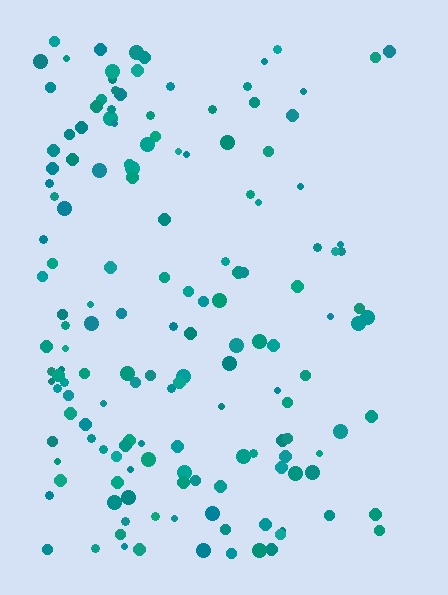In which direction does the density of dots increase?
From right to left, with the left side densest.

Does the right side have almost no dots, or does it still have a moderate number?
Still a moderate number, just noticeably fewer than the left.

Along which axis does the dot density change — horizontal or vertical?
Horizontal.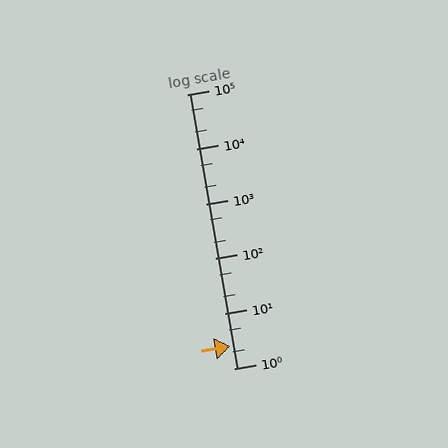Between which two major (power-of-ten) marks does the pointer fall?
The pointer is between 1 and 10.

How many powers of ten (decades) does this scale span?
The scale spans 5 decades, from 1 to 100000.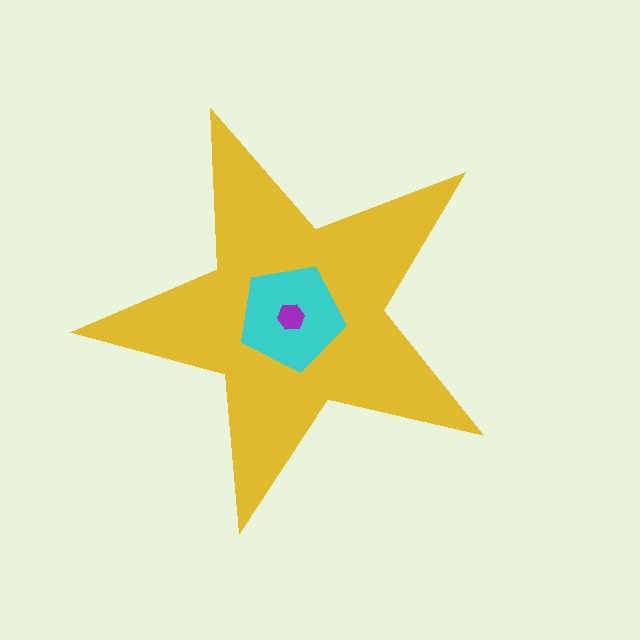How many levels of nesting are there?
3.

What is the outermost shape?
The yellow star.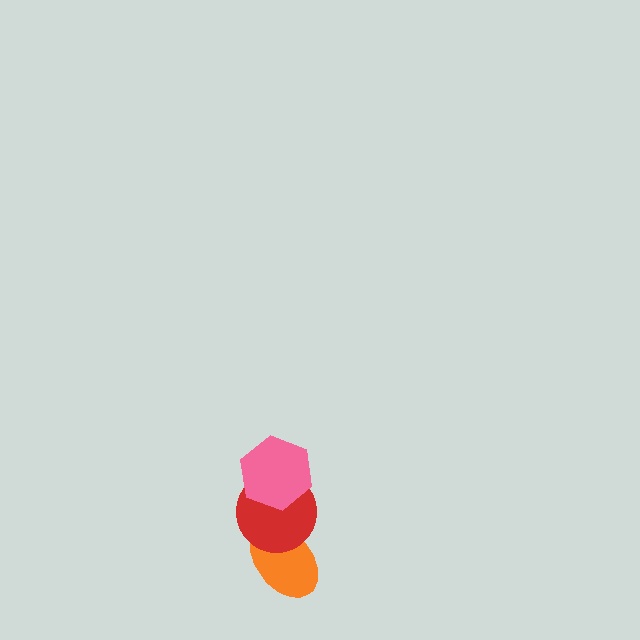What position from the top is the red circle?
The red circle is 2nd from the top.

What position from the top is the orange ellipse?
The orange ellipse is 3rd from the top.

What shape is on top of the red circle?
The pink hexagon is on top of the red circle.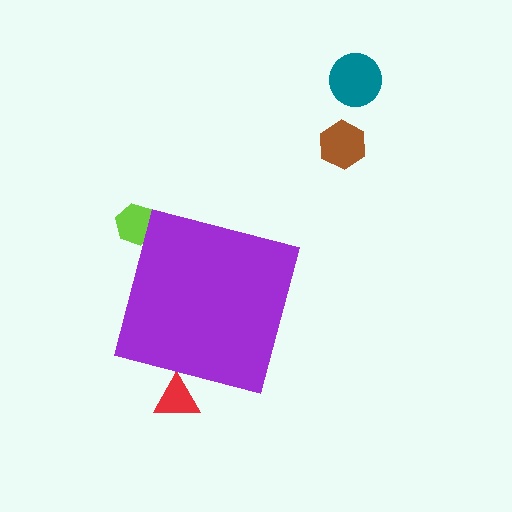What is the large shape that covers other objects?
A purple square.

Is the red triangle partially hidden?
Yes, the red triangle is partially hidden behind the purple square.